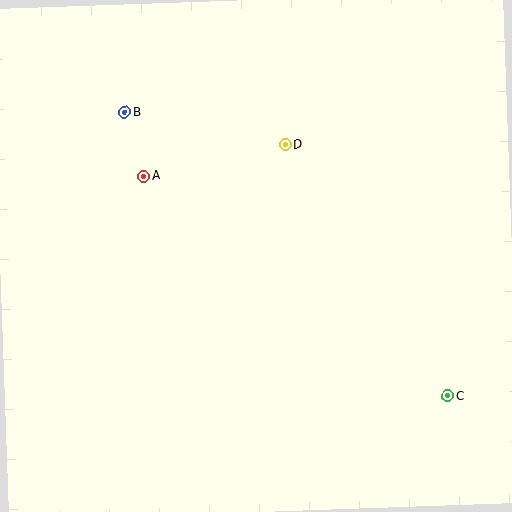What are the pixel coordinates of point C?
Point C is at (448, 396).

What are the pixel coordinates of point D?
Point D is at (286, 144).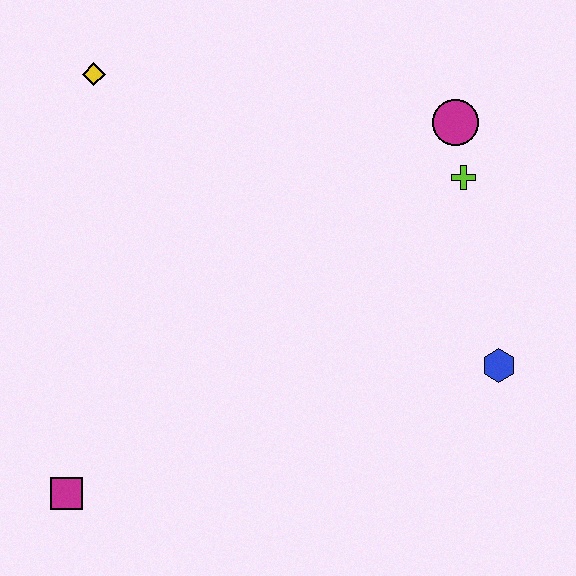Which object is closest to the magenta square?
The yellow diamond is closest to the magenta square.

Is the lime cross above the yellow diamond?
No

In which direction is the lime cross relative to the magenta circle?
The lime cross is below the magenta circle.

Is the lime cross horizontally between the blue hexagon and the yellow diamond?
Yes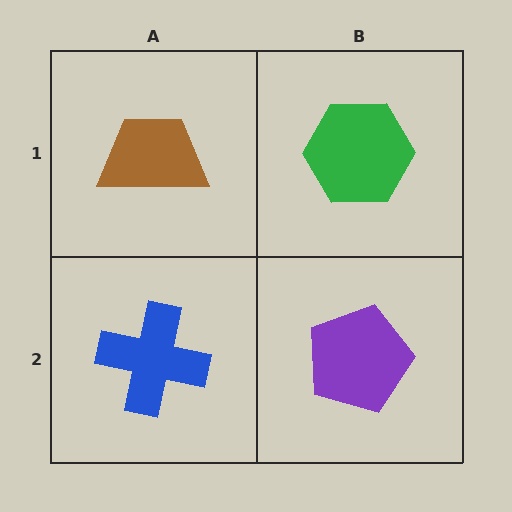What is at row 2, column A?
A blue cross.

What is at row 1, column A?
A brown trapezoid.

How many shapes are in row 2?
2 shapes.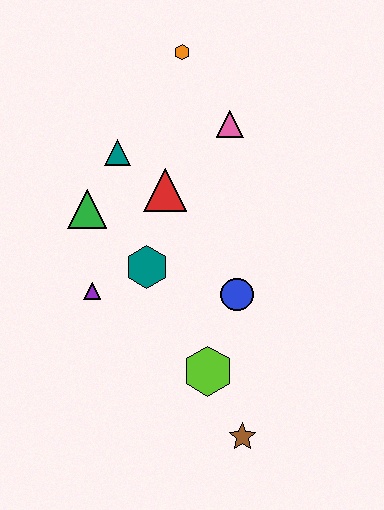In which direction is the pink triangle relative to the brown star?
The pink triangle is above the brown star.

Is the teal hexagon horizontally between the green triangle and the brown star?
Yes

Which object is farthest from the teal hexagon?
The orange hexagon is farthest from the teal hexagon.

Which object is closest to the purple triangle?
The teal hexagon is closest to the purple triangle.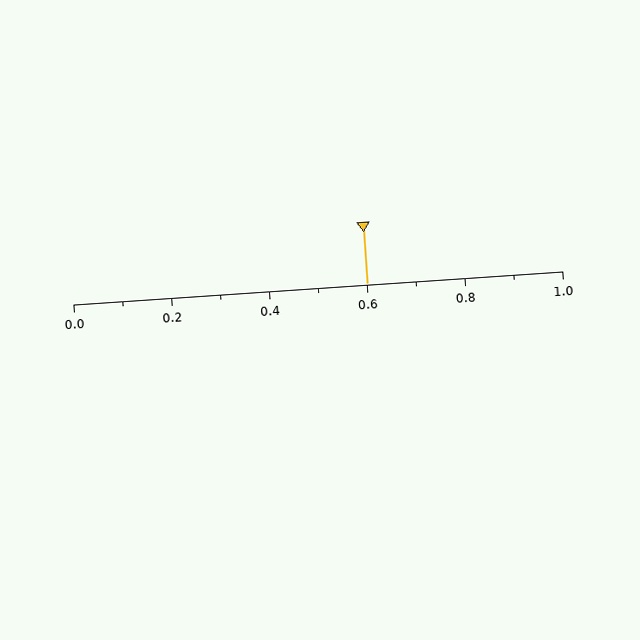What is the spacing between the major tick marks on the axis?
The major ticks are spaced 0.2 apart.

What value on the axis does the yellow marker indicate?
The marker indicates approximately 0.6.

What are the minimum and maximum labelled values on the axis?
The axis runs from 0.0 to 1.0.